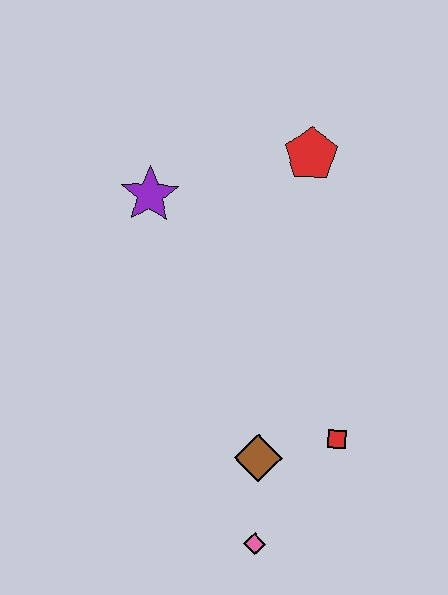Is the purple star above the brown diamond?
Yes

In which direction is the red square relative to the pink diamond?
The red square is above the pink diamond.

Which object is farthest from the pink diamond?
The red pentagon is farthest from the pink diamond.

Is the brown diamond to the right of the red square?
No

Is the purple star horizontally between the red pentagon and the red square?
No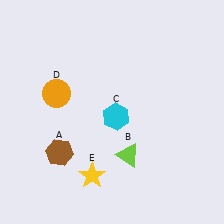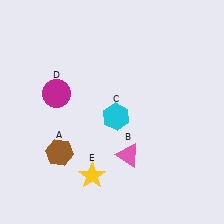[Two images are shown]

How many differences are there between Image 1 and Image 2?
There are 2 differences between the two images.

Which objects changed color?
B changed from lime to pink. D changed from orange to magenta.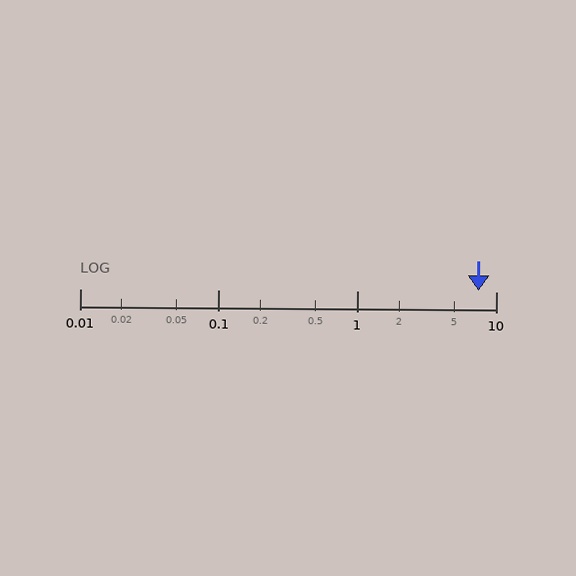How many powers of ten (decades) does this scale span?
The scale spans 3 decades, from 0.01 to 10.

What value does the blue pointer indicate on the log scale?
The pointer indicates approximately 7.5.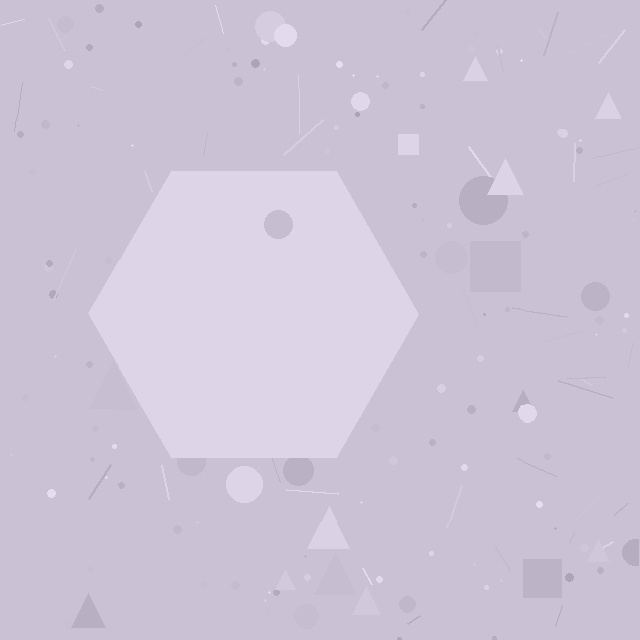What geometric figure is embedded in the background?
A hexagon is embedded in the background.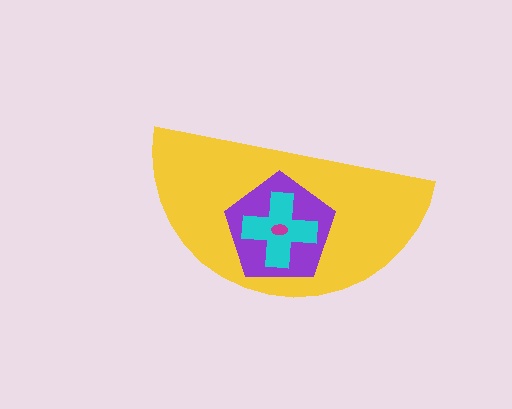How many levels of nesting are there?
4.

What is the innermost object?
The magenta ellipse.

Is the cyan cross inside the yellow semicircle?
Yes.